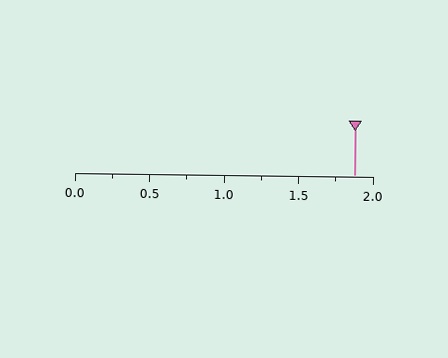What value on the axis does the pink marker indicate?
The marker indicates approximately 1.88.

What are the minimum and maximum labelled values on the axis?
The axis runs from 0.0 to 2.0.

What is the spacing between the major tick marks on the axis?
The major ticks are spaced 0.5 apart.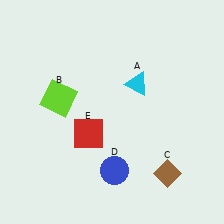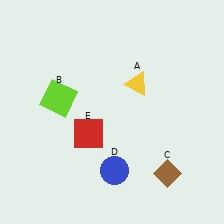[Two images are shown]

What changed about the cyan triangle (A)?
In Image 1, A is cyan. In Image 2, it changed to yellow.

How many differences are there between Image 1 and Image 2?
There is 1 difference between the two images.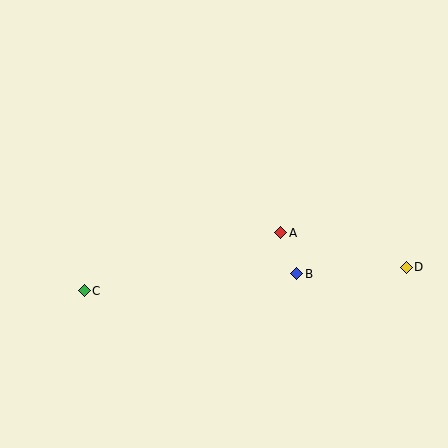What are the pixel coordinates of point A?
Point A is at (281, 233).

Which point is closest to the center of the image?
Point A at (281, 233) is closest to the center.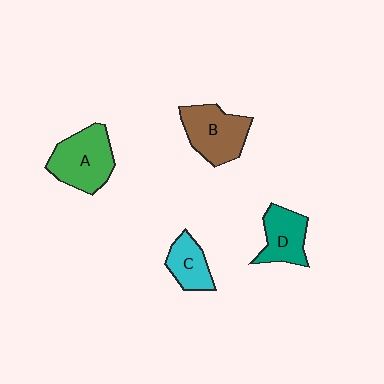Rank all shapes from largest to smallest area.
From largest to smallest: A (green), B (brown), D (teal), C (cyan).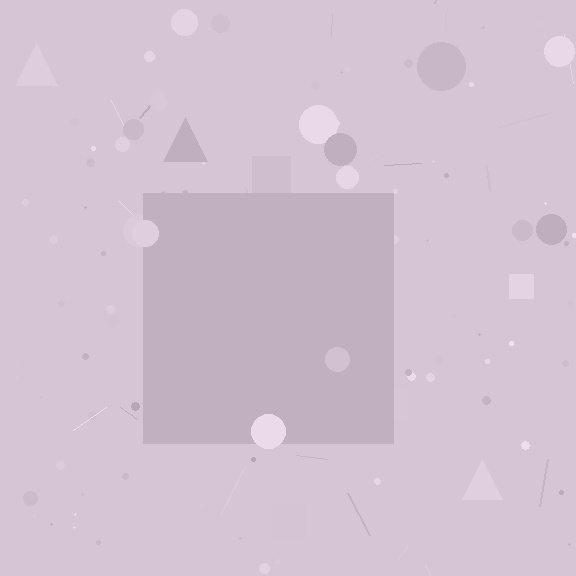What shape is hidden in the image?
A square is hidden in the image.